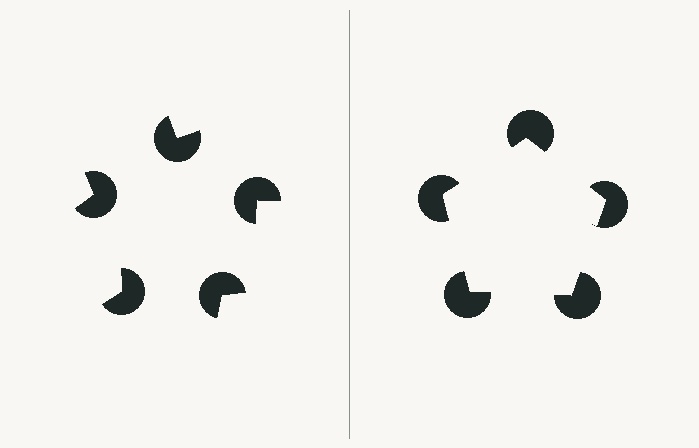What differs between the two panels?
The pac-man discs are positioned identically on both sides; only the wedge orientations differ. On the right they align to a pentagon; on the left they are misaligned.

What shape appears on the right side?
An illusory pentagon.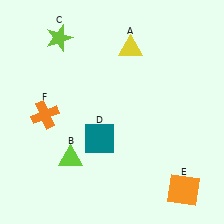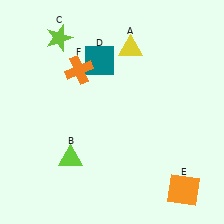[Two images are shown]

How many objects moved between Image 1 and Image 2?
2 objects moved between the two images.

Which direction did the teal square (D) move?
The teal square (D) moved up.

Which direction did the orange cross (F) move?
The orange cross (F) moved up.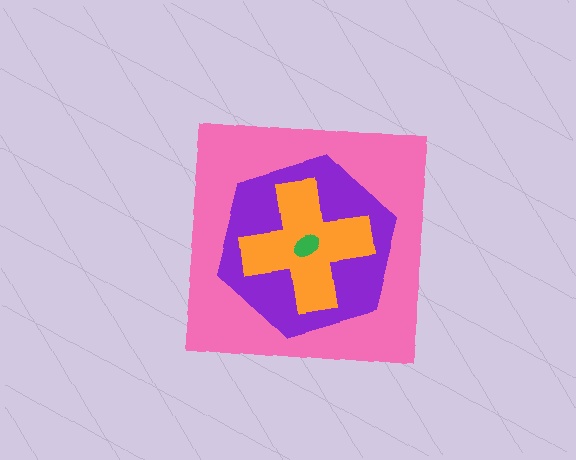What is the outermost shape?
The pink square.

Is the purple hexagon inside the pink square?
Yes.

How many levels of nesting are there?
4.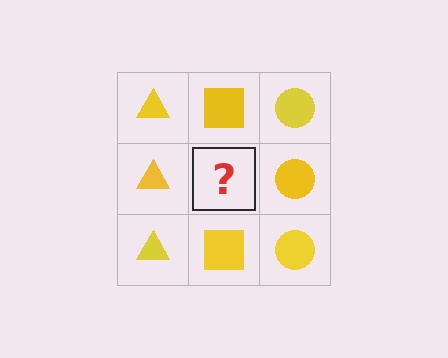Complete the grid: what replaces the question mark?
The question mark should be replaced with a yellow square.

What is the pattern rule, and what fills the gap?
The rule is that each column has a consistent shape. The gap should be filled with a yellow square.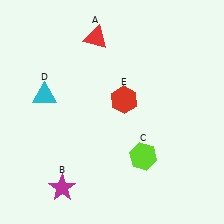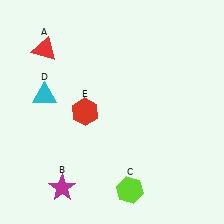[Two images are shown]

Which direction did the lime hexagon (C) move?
The lime hexagon (C) moved down.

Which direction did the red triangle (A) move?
The red triangle (A) moved left.